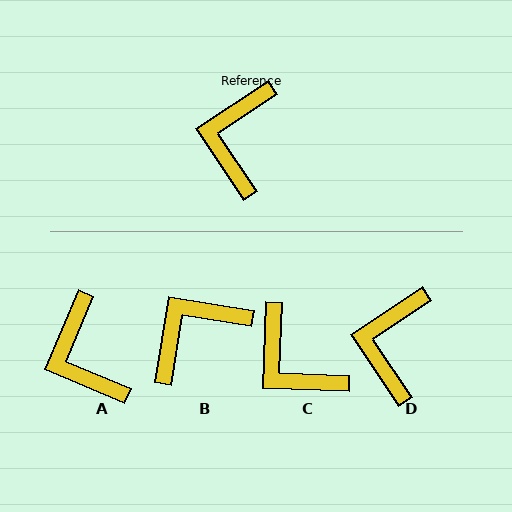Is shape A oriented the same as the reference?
No, it is off by about 34 degrees.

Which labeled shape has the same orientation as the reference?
D.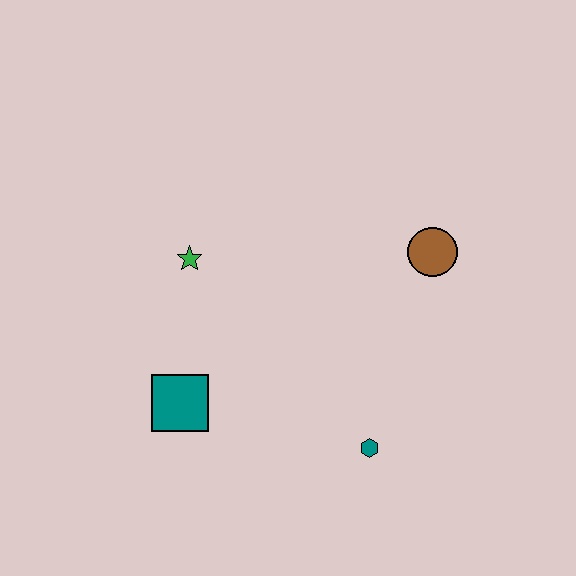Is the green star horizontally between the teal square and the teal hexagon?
Yes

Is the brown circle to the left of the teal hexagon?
No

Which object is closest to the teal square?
The green star is closest to the teal square.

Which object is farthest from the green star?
The teal hexagon is farthest from the green star.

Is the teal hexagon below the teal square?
Yes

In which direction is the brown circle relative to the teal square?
The brown circle is to the right of the teal square.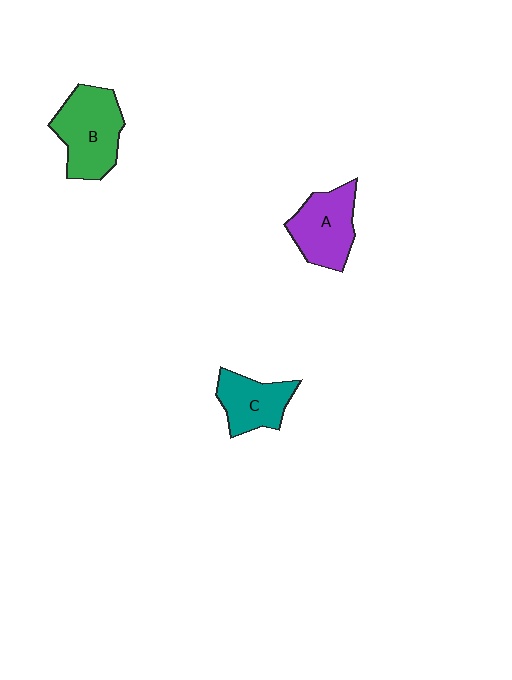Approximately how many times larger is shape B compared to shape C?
Approximately 1.4 times.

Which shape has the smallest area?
Shape C (teal).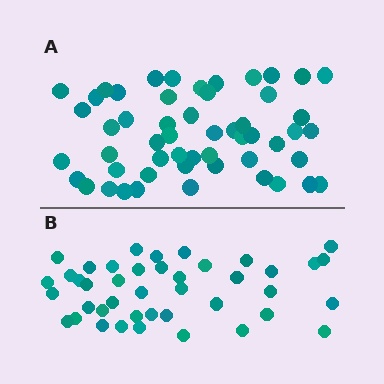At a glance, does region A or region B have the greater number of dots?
Region A (the top region) has more dots.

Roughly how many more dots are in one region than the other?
Region A has roughly 12 or so more dots than region B.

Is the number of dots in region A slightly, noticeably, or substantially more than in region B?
Region A has noticeably more, but not dramatically so. The ratio is roughly 1.3 to 1.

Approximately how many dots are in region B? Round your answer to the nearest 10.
About 40 dots. (The exact count is 42, which rounds to 40.)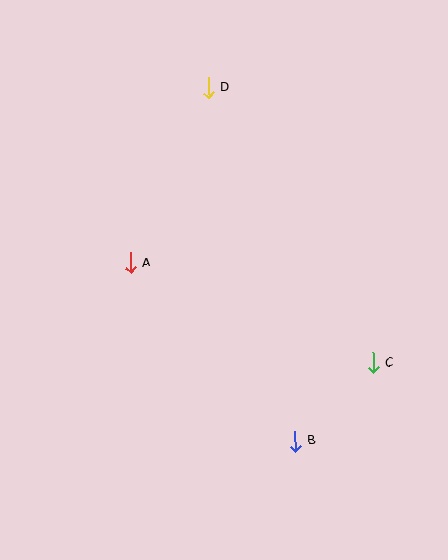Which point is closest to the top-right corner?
Point D is closest to the top-right corner.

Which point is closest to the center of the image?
Point A at (130, 263) is closest to the center.